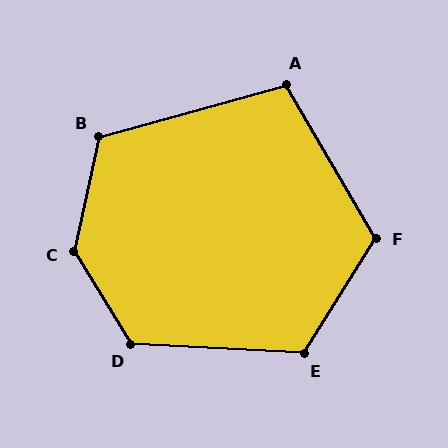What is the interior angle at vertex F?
Approximately 118 degrees (obtuse).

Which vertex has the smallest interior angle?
A, at approximately 105 degrees.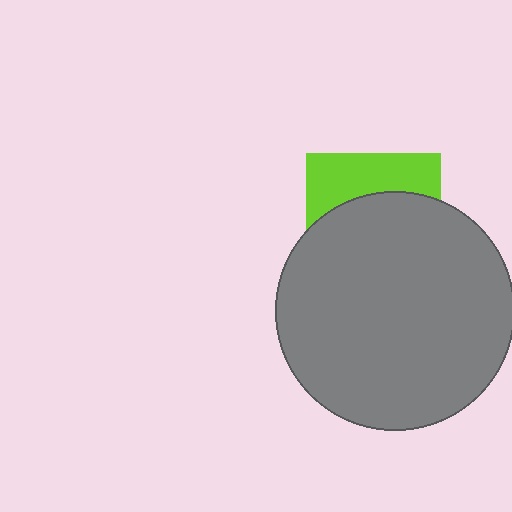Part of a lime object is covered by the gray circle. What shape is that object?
It is a square.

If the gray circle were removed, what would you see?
You would see the complete lime square.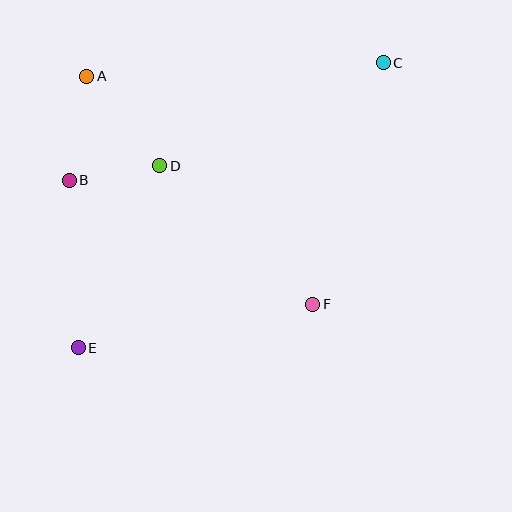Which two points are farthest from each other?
Points C and E are farthest from each other.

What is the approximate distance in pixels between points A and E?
The distance between A and E is approximately 272 pixels.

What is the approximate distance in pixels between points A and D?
The distance between A and D is approximately 116 pixels.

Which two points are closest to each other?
Points B and D are closest to each other.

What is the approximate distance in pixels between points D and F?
The distance between D and F is approximately 207 pixels.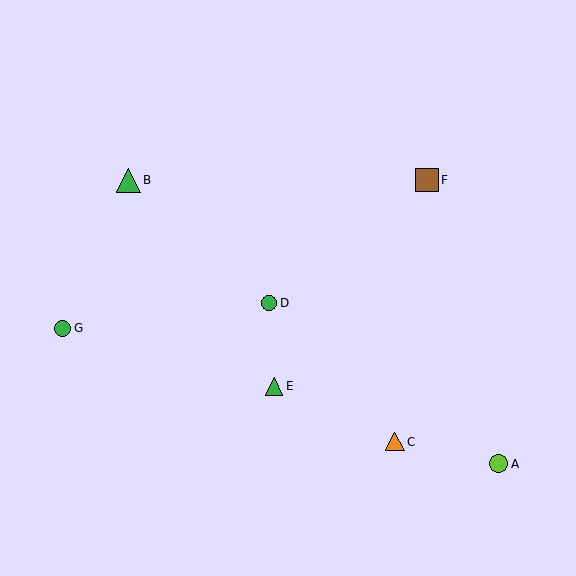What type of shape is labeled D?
Shape D is a green circle.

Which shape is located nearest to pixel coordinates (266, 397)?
The green triangle (labeled E) at (274, 386) is nearest to that location.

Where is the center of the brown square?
The center of the brown square is at (427, 180).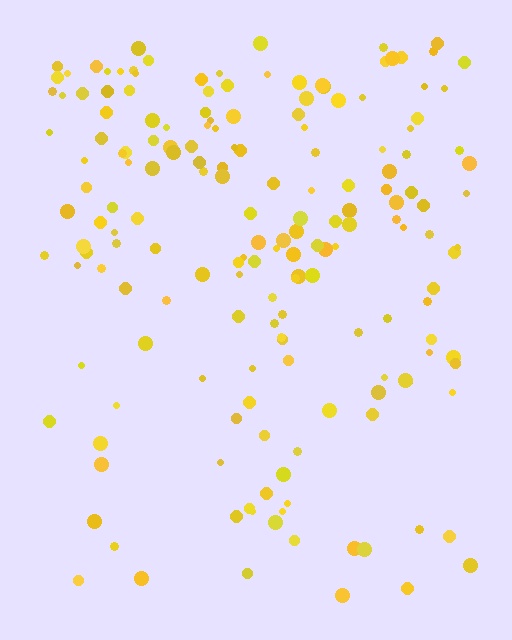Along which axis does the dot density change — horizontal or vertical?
Vertical.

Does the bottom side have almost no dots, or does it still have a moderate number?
Still a moderate number, just noticeably fewer than the top.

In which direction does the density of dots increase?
From bottom to top, with the top side densest.